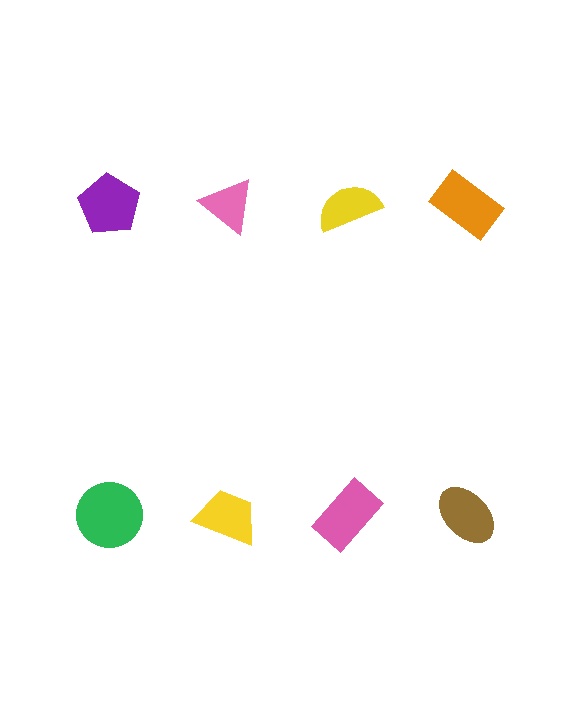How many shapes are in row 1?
4 shapes.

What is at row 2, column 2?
A yellow trapezoid.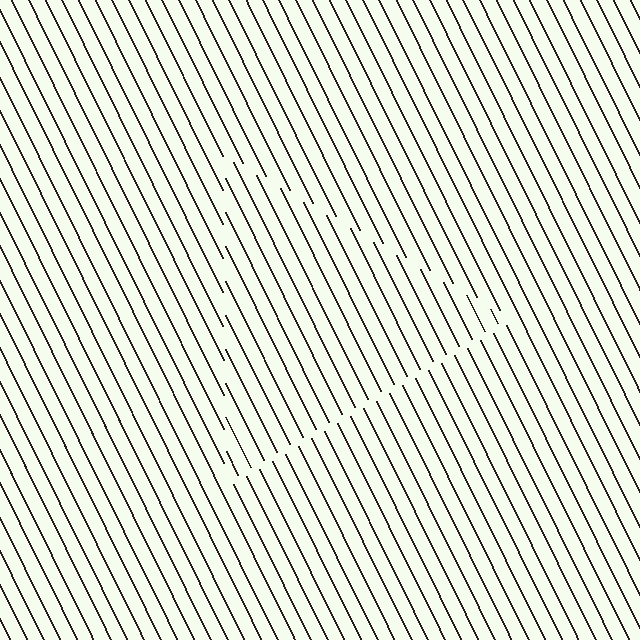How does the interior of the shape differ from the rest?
The interior of the shape contains the same grating, shifted by half a period — the contour is defined by the phase discontinuity where line-ends from the inner and outer gratings abut.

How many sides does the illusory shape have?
3 sides — the line-ends trace a triangle.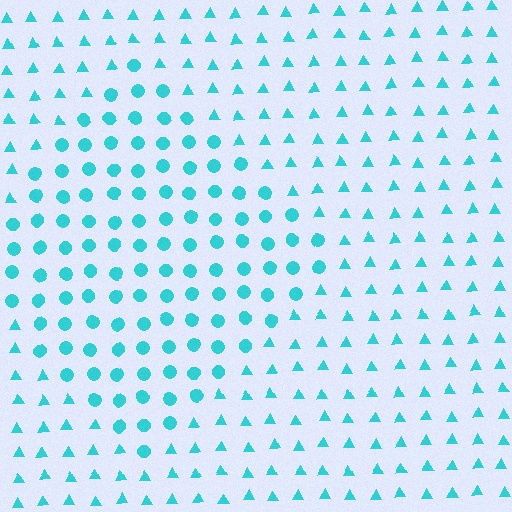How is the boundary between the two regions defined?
The boundary is defined by a change in element shape: circles inside vs. triangles outside. All elements share the same color and spacing.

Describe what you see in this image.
The image is filled with small cyan elements arranged in a uniform grid. A diamond-shaped region contains circles, while the surrounding area contains triangles. The boundary is defined purely by the change in element shape.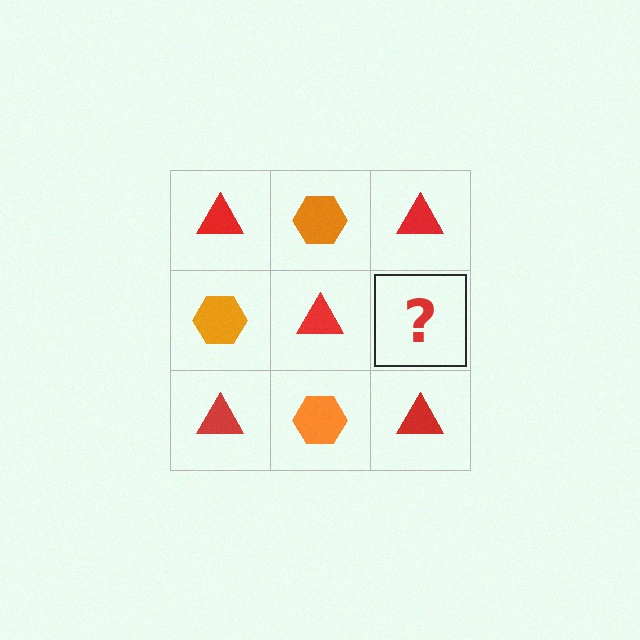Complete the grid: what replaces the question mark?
The question mark should be replaced with an orange hexagon.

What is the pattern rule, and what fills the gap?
The rule is that it alternates red triangle and orange hexagon in a checkerboard pattern. The gap should be filled with an orange hexagon.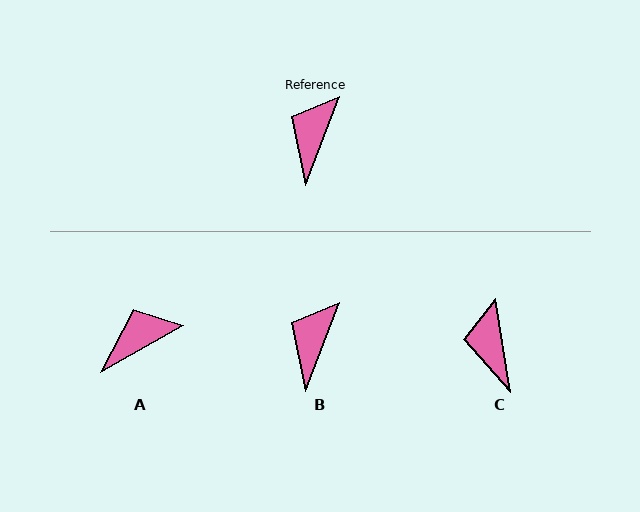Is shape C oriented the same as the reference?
No, it is off by about 30 degrees.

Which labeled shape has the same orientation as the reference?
B.